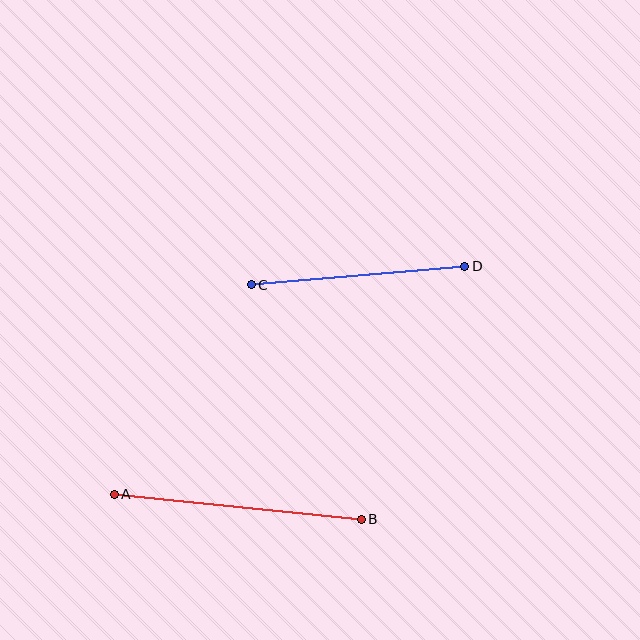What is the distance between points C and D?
The distance is approximately 214 pixels.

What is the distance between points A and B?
The distance is approximately 248 pixels.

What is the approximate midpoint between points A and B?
The midpoint is at approximately (238, 507) pixels.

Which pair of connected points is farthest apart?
Points A and B are farthest apart.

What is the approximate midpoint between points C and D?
The midpoint is at approximately (358, 276) pixels.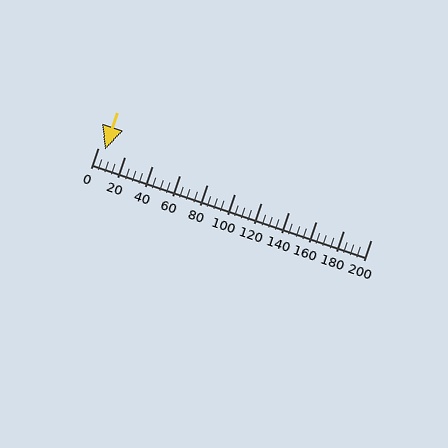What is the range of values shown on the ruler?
The ruler shows values from 0 to 200.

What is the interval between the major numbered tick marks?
The major tick marks are spaced 20 units apart.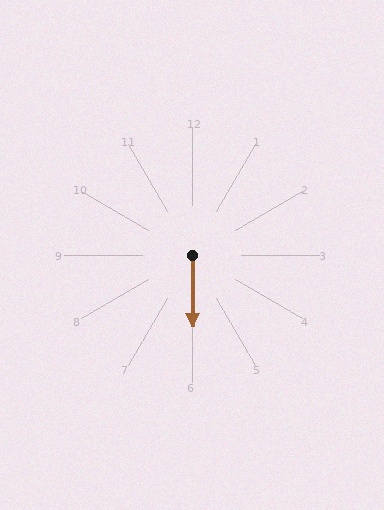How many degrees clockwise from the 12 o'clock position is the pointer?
Approximately 180 degrees.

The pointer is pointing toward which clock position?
Roughly 6 o'clock.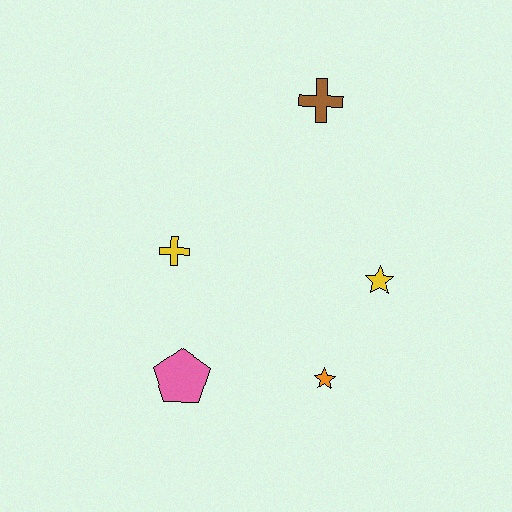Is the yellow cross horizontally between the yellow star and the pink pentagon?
No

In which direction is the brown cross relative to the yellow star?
The brown cross is above the yellow star.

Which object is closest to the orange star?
The yellow star is closest to the orange star.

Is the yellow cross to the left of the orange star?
Yes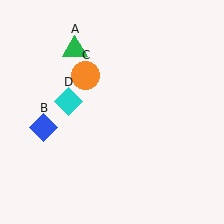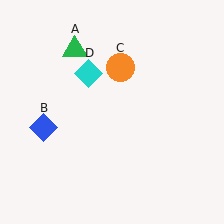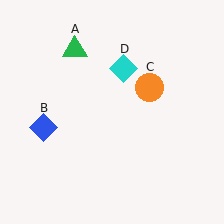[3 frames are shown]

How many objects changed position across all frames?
2 objects changed position: orange circle (object C), cyan diamond (object D).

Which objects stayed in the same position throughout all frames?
Green triangle (object A) and blue diamond (object B) remained stationary.